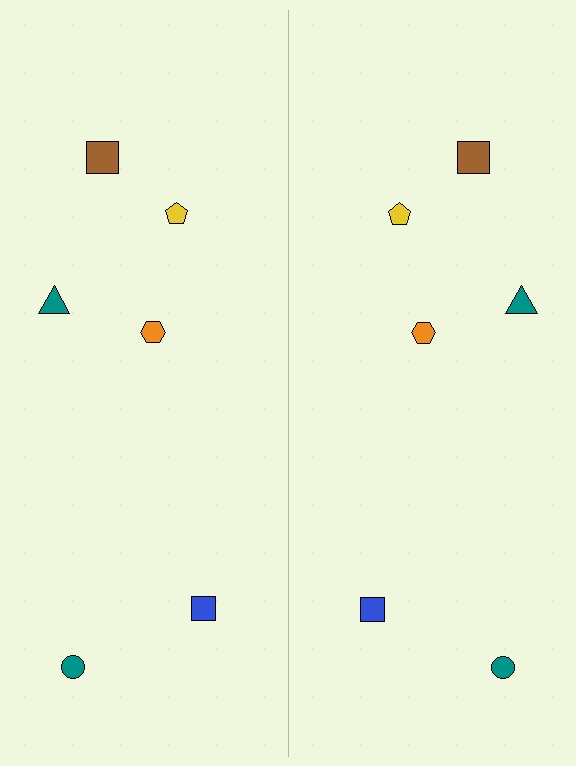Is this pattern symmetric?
Yes, this pattern has bilateral (reflection) symmetry.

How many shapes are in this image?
There are 12 shapes in this image.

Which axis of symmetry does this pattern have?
The pattern has a vertical axis of symmetry running through the center of the image.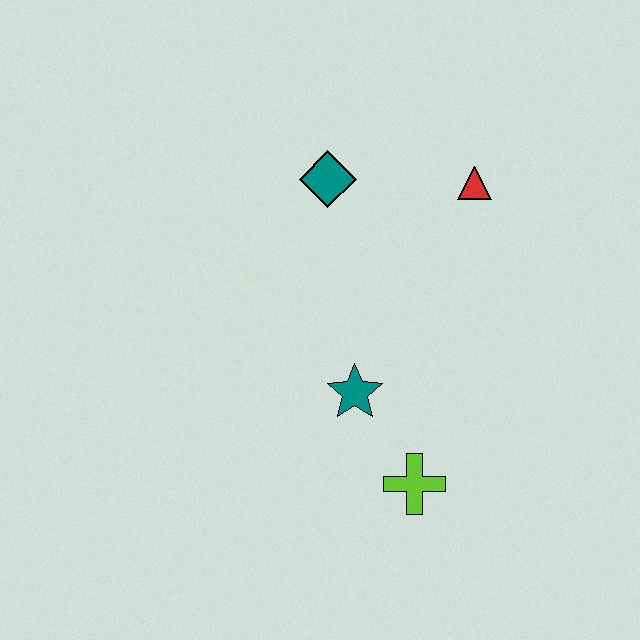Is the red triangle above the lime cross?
Yes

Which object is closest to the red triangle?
The teal diamond is closest to the red triangle.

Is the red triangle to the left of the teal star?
No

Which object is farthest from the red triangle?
The lime cross is farthest from the red triangle.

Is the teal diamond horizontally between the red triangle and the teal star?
No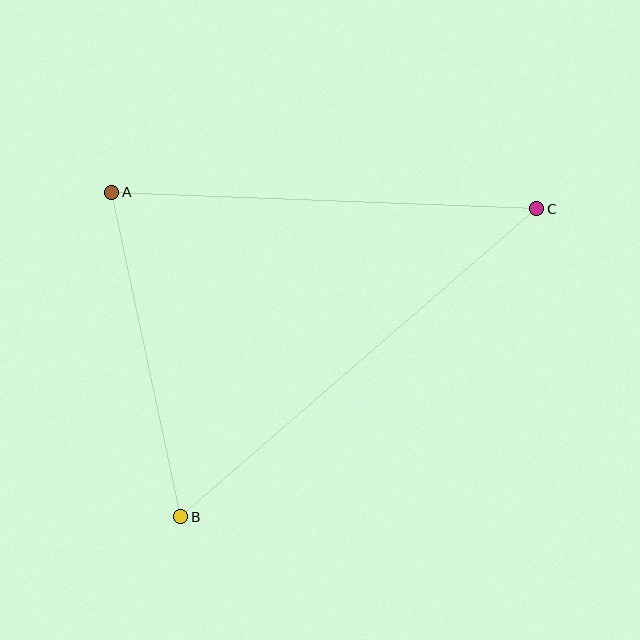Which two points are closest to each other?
Points A and B are closest to each other.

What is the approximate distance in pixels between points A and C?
The distance between A and C is approximately 425 pixels.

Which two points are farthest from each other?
Points B and C are farthest from each other.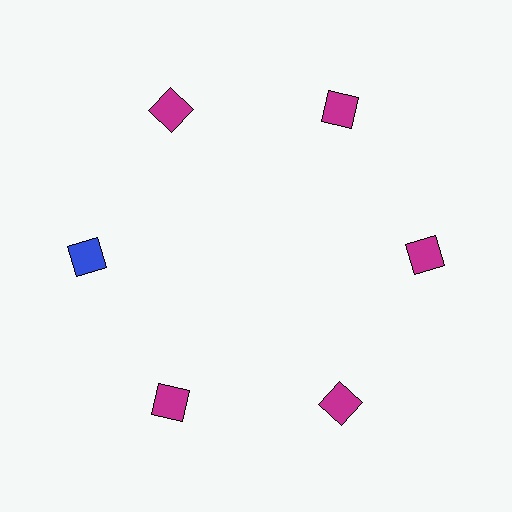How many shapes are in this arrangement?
There are 6 shapes arranged in a ring pattern.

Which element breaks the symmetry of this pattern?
The blue square at roughly the 9 o'clock position breaks the symmetry. All other shapes are magenta squares.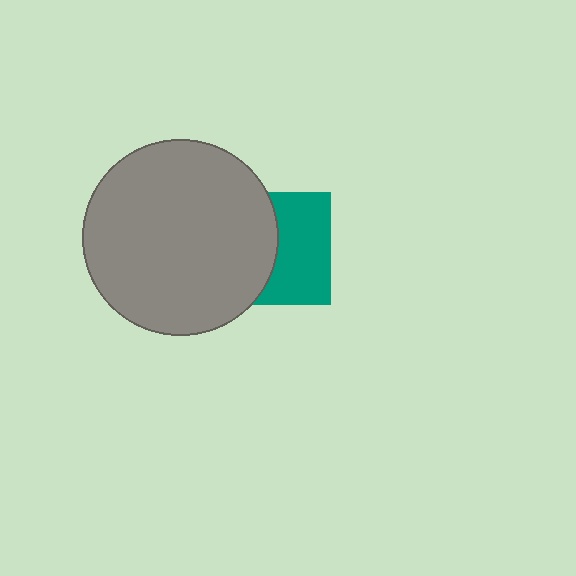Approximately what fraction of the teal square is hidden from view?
Roughly 48% of the teal square is hidden behind the gray circle.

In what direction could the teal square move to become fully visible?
The teal square could move right. That would shift it out from behind the gray circle entirely.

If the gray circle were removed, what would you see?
You would see the complete teal square.